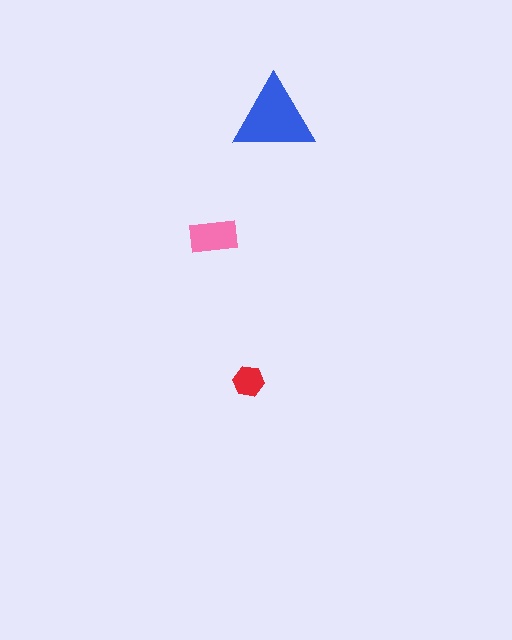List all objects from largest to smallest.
The blue triangle, the pink rectangle, the red hexagon.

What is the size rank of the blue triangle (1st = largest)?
1st.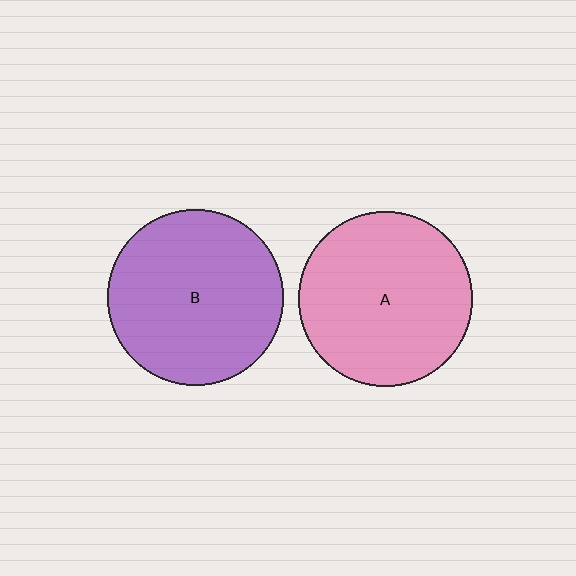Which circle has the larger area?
Circle B (purple).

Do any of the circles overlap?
No, none of the circles overlap.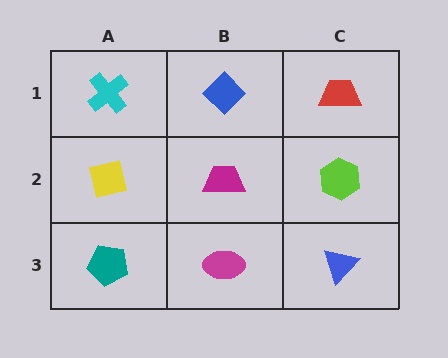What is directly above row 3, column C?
A lime hexagon.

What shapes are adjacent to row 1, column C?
A lime hexagon (row 2, column C), a blue diamond (row 1, column B).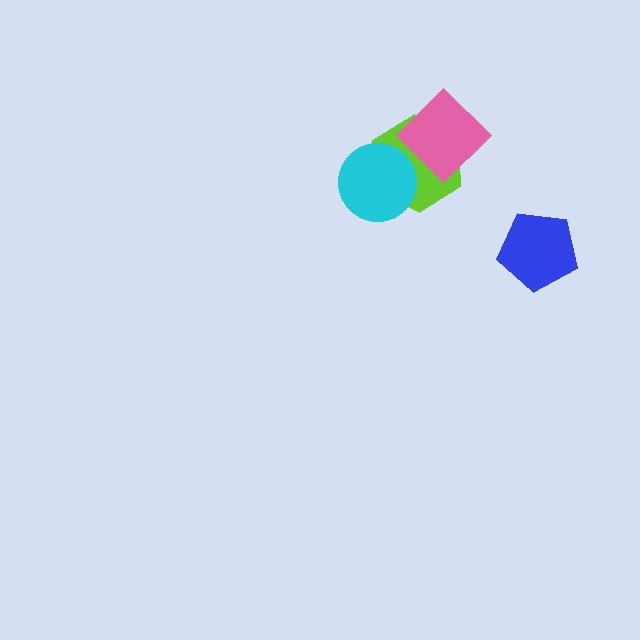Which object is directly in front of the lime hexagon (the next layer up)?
The pink diamond is directly in front of the lime hexagon.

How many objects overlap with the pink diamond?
1 object overlaps with the pink diamond.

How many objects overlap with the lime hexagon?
2 objects overlap with the lime hexagon.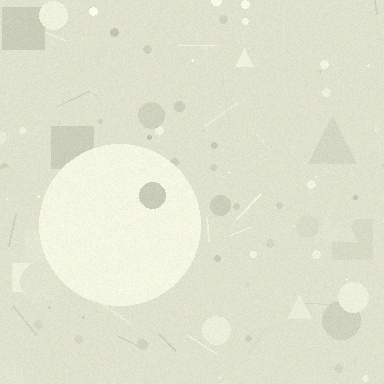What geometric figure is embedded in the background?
A circle is embedded in the background.